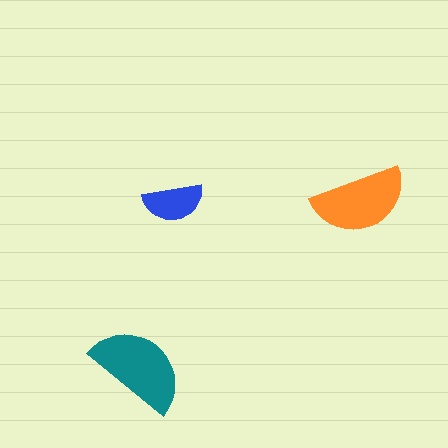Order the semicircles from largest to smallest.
the teal one, the orange one, the blue one.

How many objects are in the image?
There are 3 objects in the image.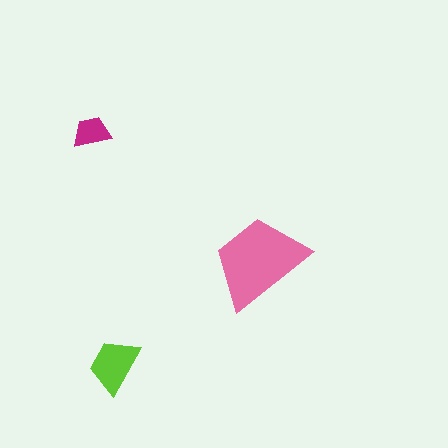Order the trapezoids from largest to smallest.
the pink one, the lime one, the magenta one.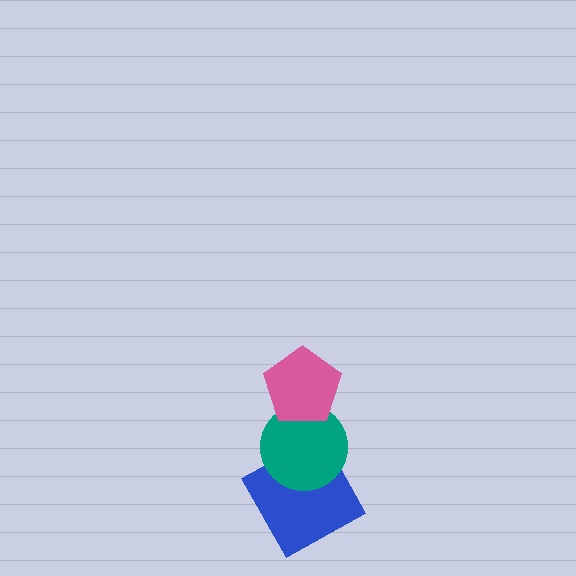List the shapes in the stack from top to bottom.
From top to bottom: the pink pentagon, the teal circle, the blue square.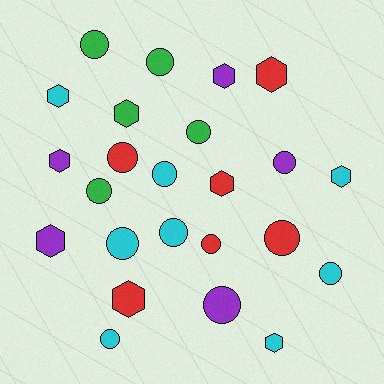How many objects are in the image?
There are 24 objects.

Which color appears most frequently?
Cyan, with 8 objects.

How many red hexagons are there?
There are 3 red hexagons.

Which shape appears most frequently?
Circle, with 14 objects.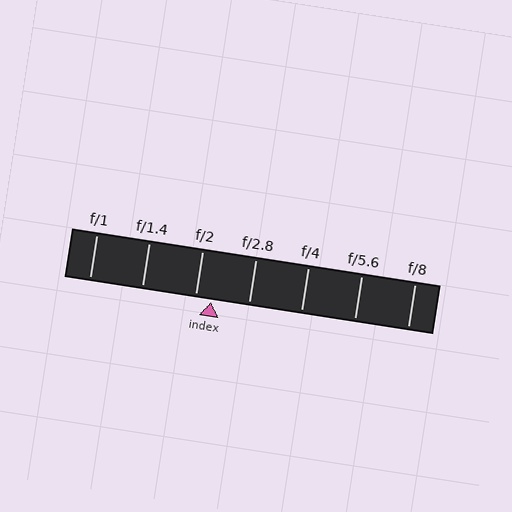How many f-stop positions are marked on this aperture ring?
There are 7 f-stop positions marked.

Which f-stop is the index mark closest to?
The index mark is closest to f/2.